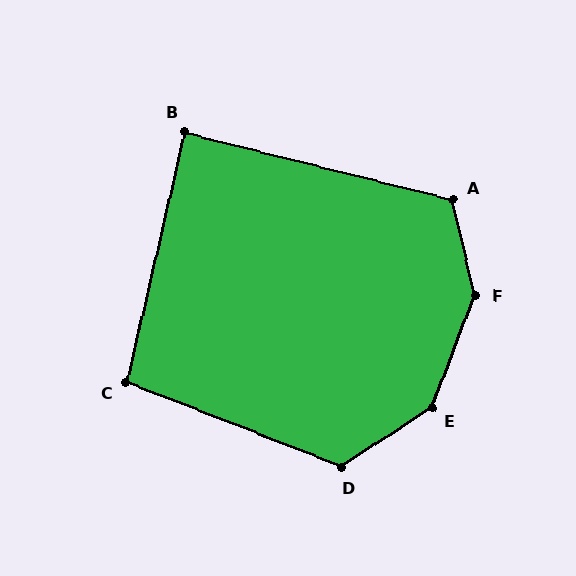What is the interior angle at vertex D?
Approximately 125 degrees (obtuse).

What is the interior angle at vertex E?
Approximately 144 degrees (obtuse).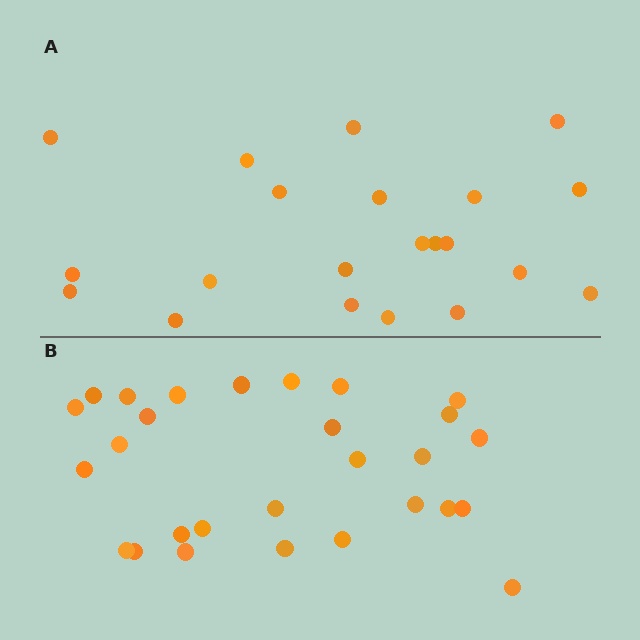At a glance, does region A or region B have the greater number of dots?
Region B (the bottom region) has more dots.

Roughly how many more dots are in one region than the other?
Region B has roughly 8 or so more dots than region A.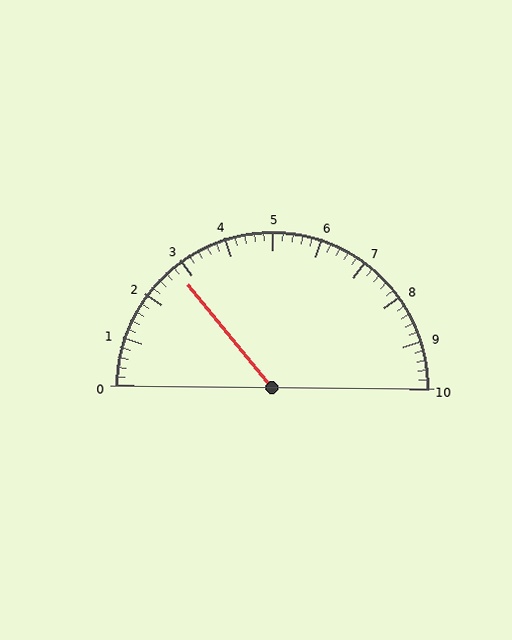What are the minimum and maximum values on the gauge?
The gauge ranges from 0 to 10.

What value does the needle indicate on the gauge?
The needle indicates approximately 2.8.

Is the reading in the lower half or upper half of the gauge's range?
The reading is in the lower half of the range (0 to 10).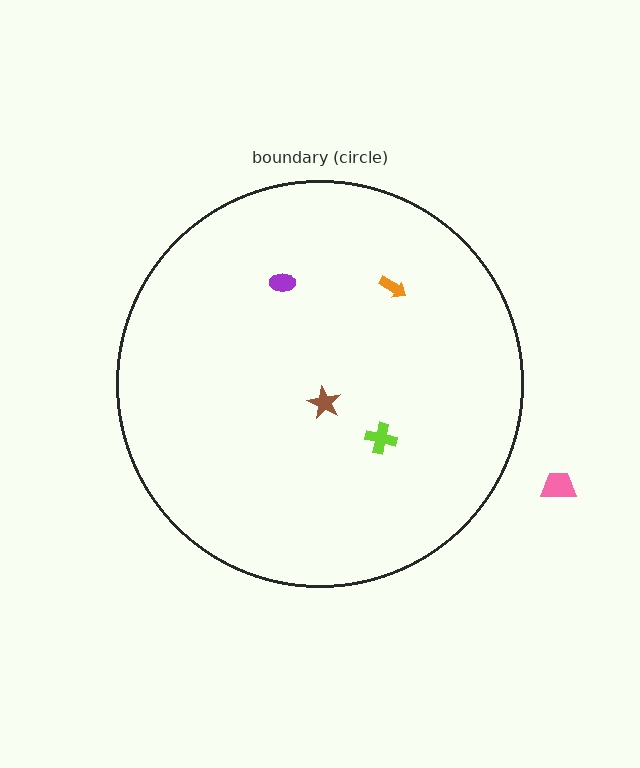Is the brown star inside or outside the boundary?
Inside.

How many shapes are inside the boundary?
4 inside, 1 outside.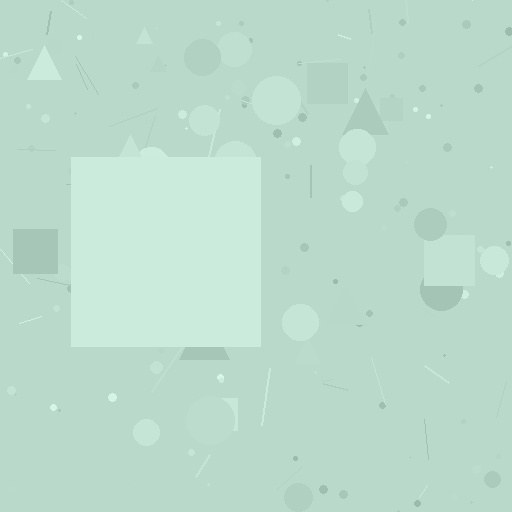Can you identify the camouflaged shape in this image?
The camouflaged shape is a square.